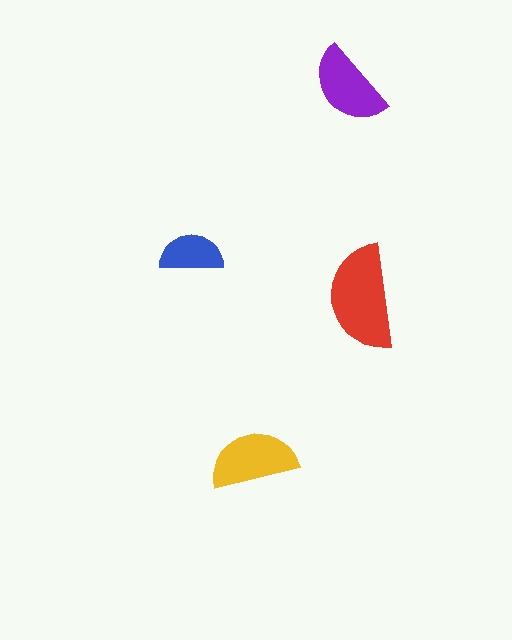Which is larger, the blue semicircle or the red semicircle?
The red one.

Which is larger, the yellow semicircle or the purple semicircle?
The yellow one.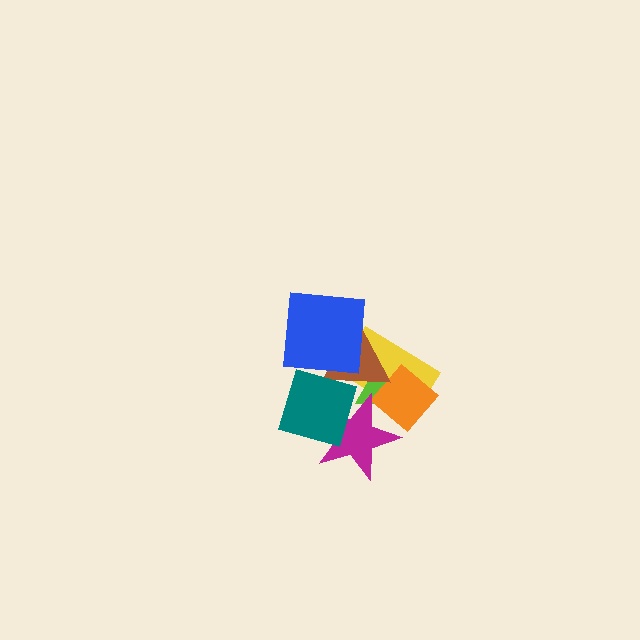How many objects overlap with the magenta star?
5 objects overlap with the magenta star.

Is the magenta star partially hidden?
Yes, it is partially covered by another shape.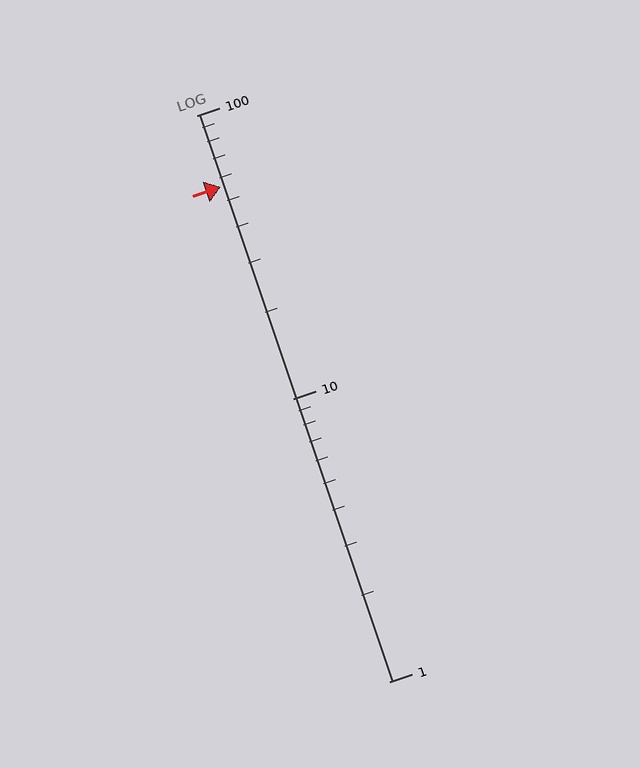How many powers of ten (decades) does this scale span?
The scale spans 2 decades, from 1 to 100.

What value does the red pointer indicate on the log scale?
The pointer indicates approximately 56.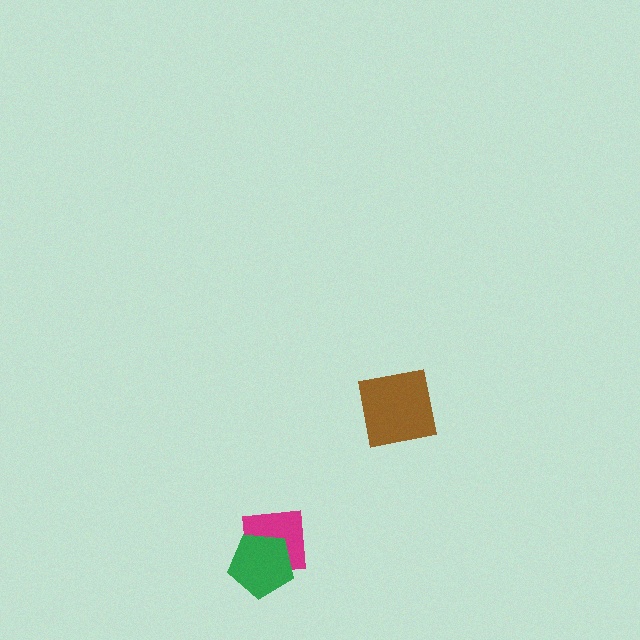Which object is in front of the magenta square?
The green pentagon is in front of the magenta square.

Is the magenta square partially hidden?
Yes, it is partially covered by another shape.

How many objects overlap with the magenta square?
1 object overlaps with the magenta square.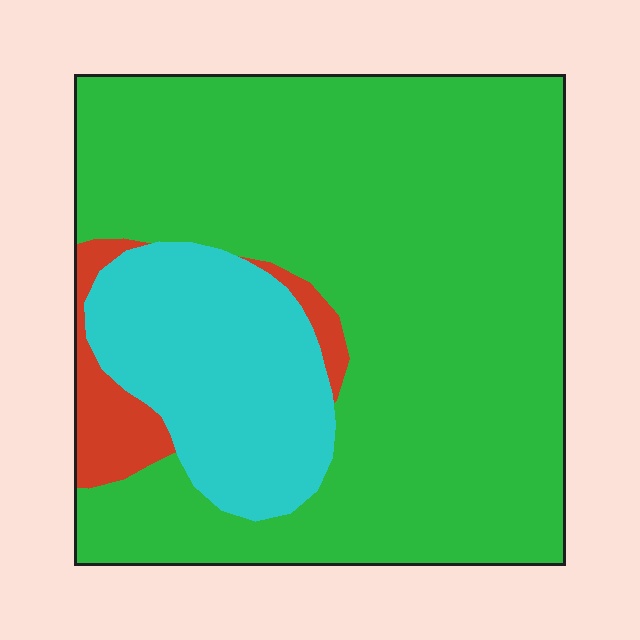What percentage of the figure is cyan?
Cyan covers around 20% of the figure.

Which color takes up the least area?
Red, at roughly 5%.